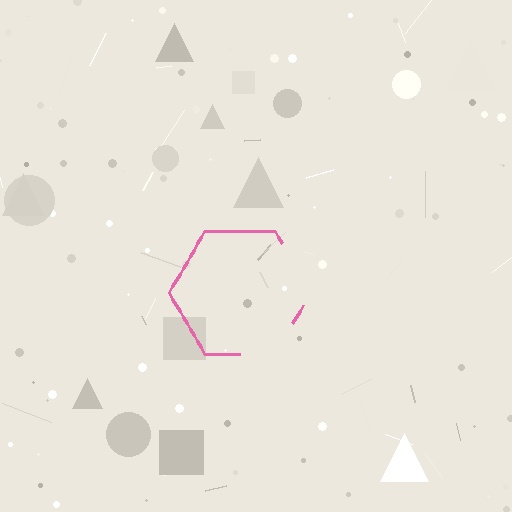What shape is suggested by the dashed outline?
The dashed outline suggests a hexagon.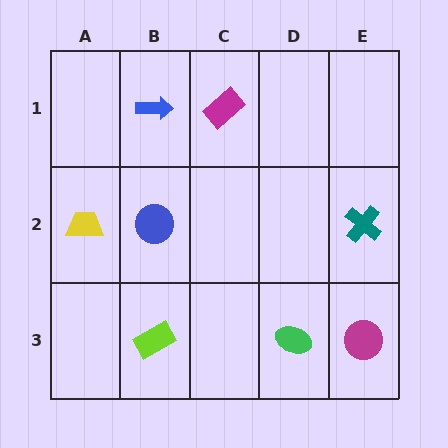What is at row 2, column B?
A blue circle.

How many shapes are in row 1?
2 shapes.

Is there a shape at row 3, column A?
No, that cell is empty.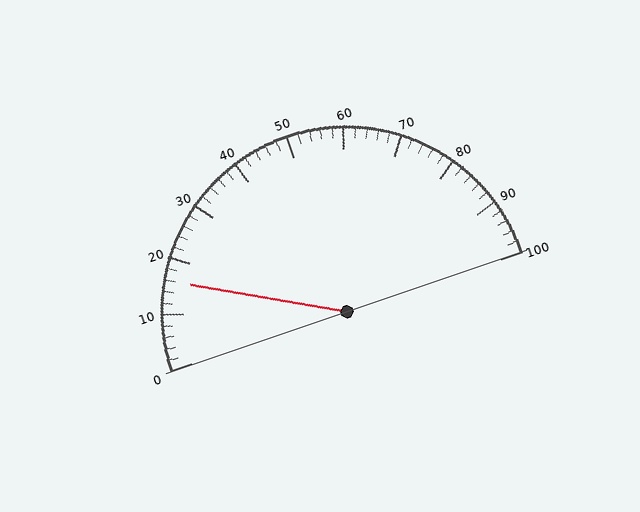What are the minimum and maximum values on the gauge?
The gauge ranges from 0 to 100.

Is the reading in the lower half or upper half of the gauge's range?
The reading is in the lower half of the range (0 to 100).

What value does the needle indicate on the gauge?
The needle indicates approximately 16.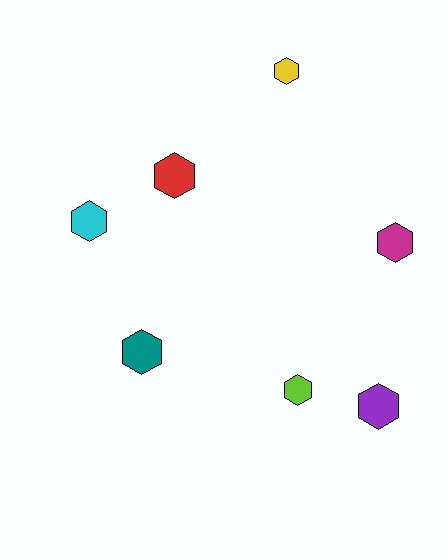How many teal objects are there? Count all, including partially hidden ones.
There is 1 teal object.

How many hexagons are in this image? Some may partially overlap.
There are 7 hexagons.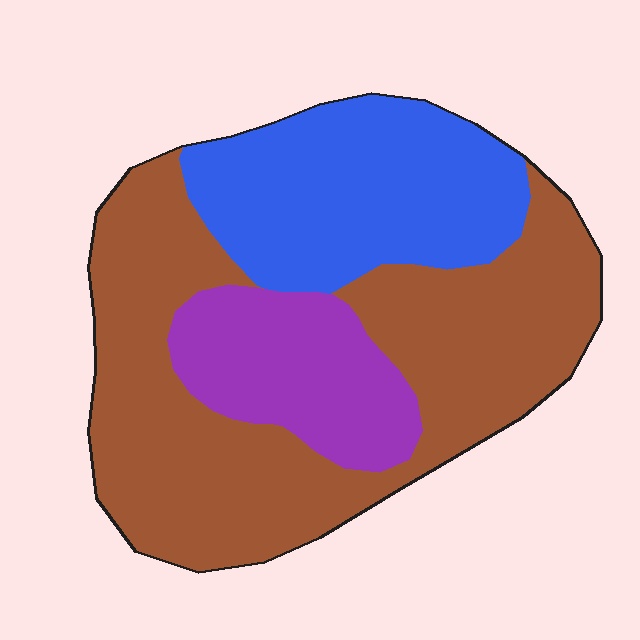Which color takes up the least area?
Purple, at roughly 15%.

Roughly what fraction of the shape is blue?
Blue covers about 30% of the shape.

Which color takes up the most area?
Brown, at roughly 55%.